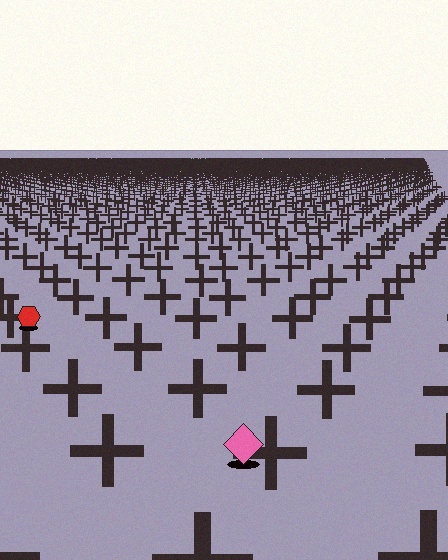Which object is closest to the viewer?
The pink diamond is closest. The texture marks near it are larger and more spread out.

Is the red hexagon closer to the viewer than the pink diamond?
No. The pink diamond is closer — you can tell from the texture gradient: the ground texture is coarser near it.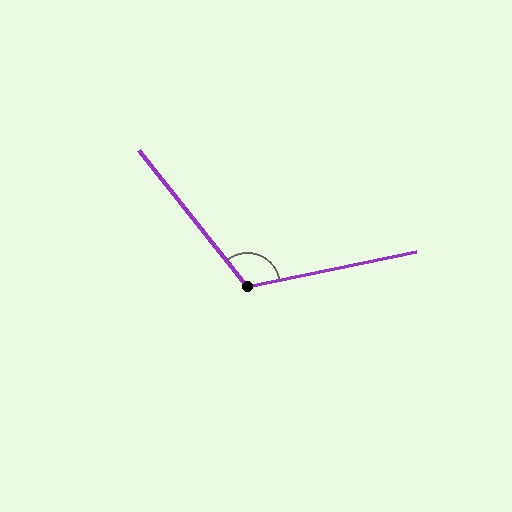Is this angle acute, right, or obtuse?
It is obtuse.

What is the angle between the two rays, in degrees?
Approximately 117 degrees.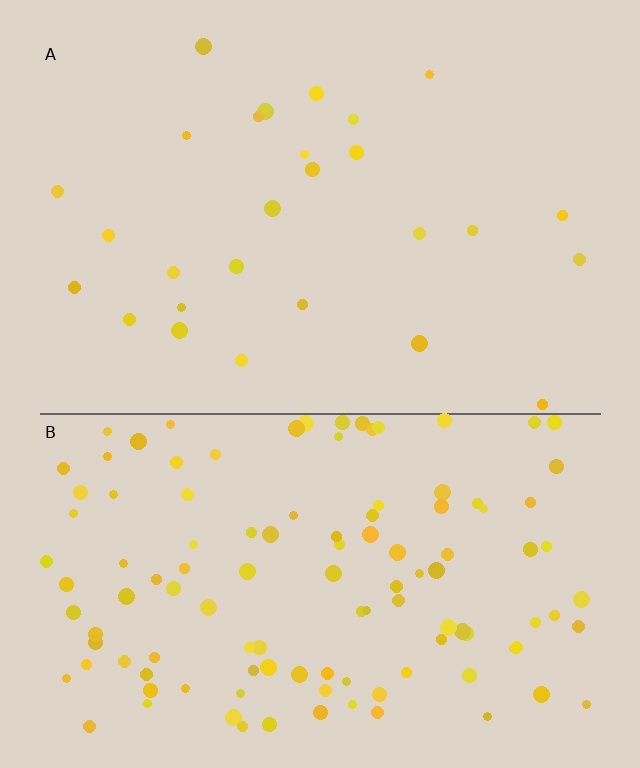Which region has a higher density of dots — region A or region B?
B (the bottom).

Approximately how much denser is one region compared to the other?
Approximately 4.2× — region B over region A.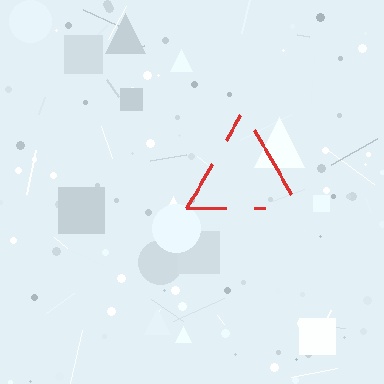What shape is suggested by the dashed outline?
The dashed outline suggests a triangle.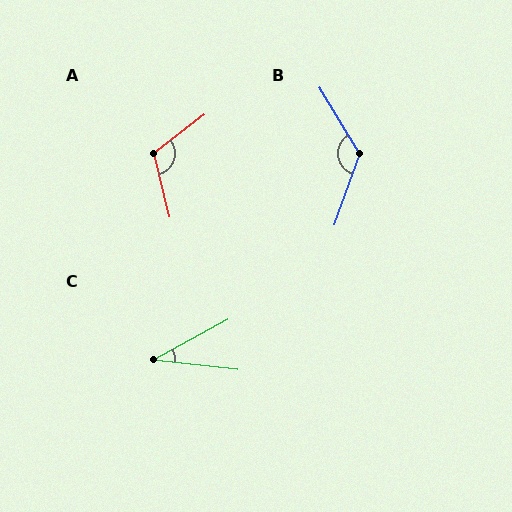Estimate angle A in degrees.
Approximately 114 degrees.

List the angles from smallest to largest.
C (35°), A (114°), B (130°).